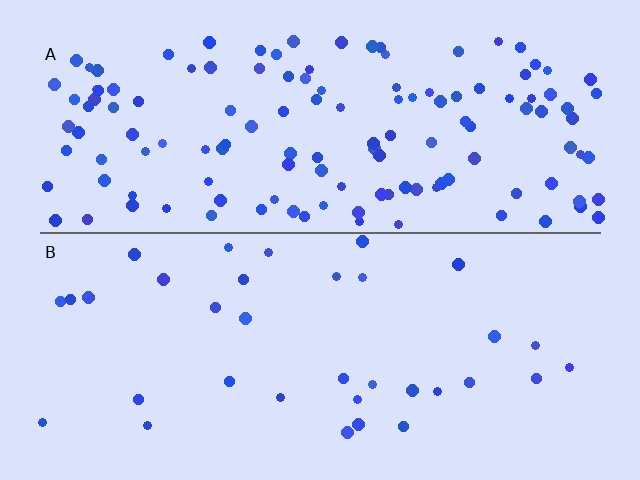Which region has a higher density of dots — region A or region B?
A (the top).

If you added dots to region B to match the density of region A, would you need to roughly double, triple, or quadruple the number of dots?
Approximately quadruple.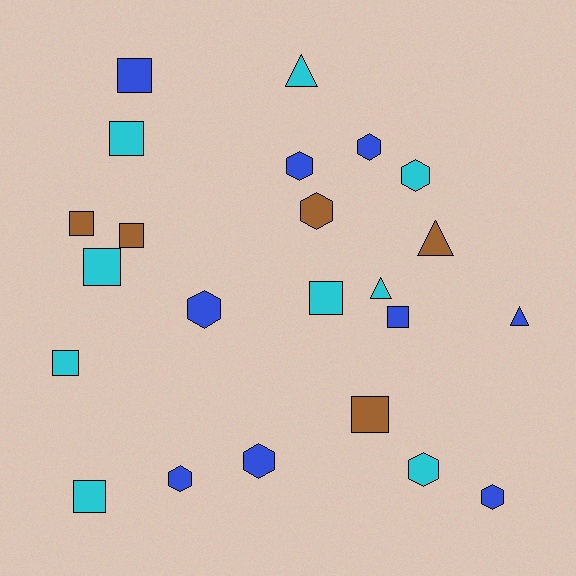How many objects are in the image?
There are 23 objects.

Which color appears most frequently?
Cyan, with 9 objects.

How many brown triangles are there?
There is 1 brown triangle.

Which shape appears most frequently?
Square, with 10 objects.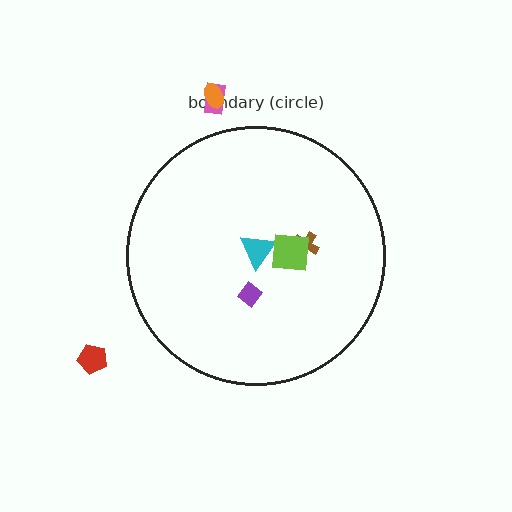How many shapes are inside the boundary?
4 inside, 3 outside.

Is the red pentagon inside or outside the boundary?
Outside.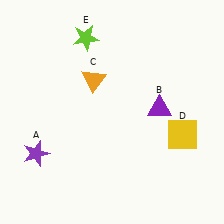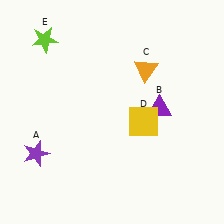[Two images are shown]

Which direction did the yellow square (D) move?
The yellow square (D) moved left.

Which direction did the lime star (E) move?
The lime star (E) moved left.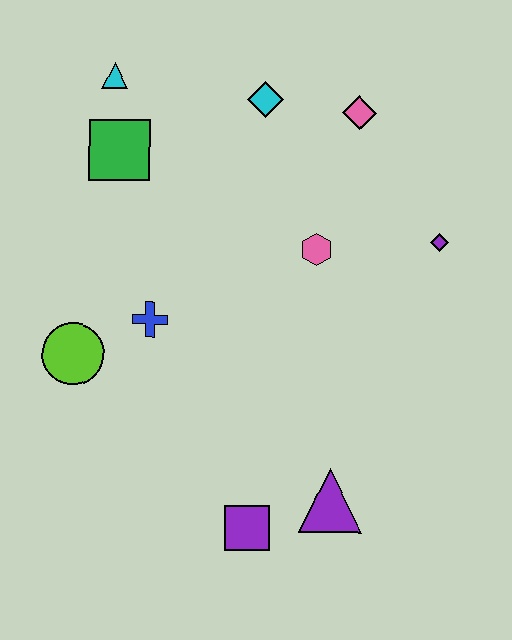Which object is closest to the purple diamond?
The pink hexagon is closest to the purple diamond.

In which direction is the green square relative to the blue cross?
The green square is above the blue cross.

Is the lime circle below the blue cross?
Yes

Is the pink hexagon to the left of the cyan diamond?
No